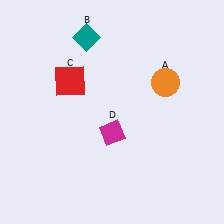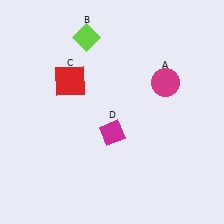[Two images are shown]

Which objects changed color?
A changed from orange to magenta. B changed from teal to lime.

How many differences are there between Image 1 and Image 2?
There are 2 differences between the two images.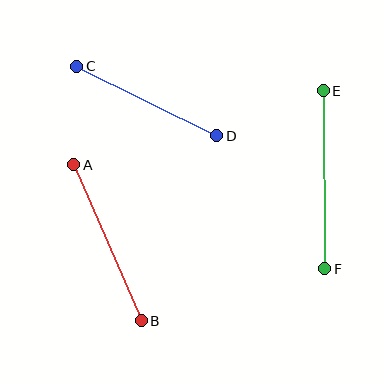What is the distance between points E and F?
The distance is approximately 178 pixels.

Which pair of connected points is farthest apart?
Points E and F are farthest apart.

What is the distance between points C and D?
The distance is approximately 156 pixels.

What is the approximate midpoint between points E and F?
The midpoint is at approximately (324, 180) pixels.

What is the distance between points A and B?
The distance is approximately 170 pixels.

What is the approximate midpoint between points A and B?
The midpoint is at approximately (108, 243) pixels.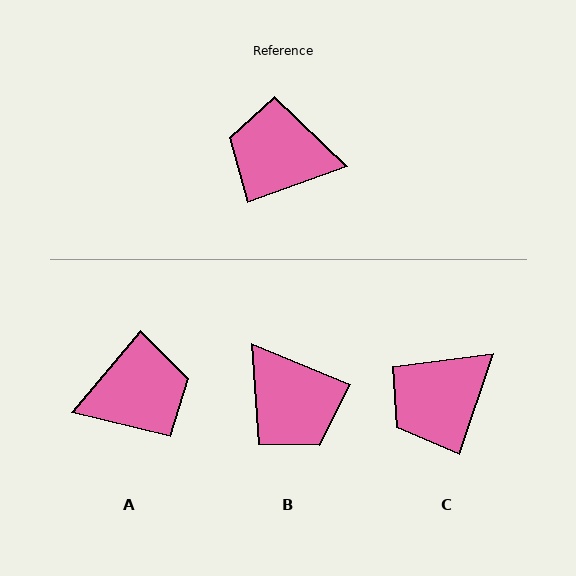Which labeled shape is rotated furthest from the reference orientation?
A, about 150 degrees away.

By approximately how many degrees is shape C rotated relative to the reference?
Approximately 51 degrees counter-clockwise.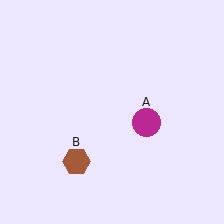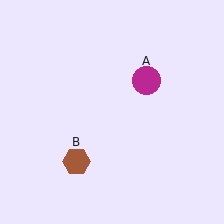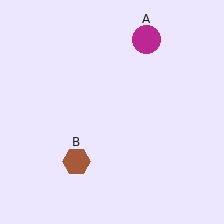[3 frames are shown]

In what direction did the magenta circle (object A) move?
The magenta circle (object A) moved up.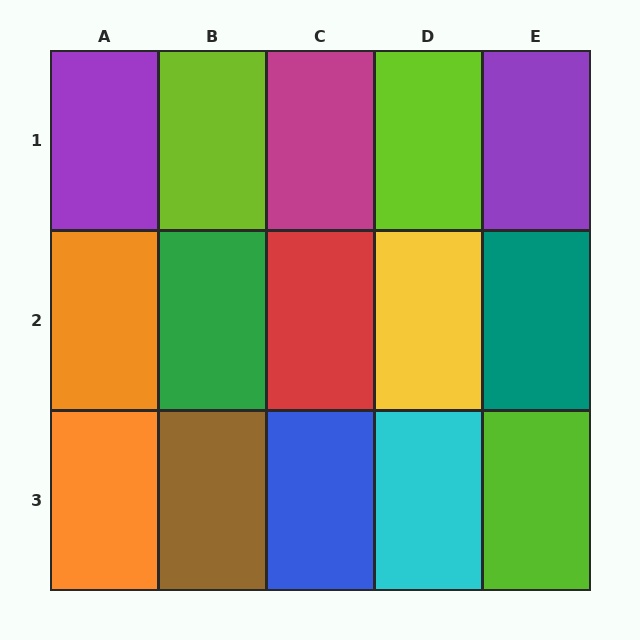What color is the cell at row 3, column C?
Blue.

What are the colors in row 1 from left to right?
Purple, lime, magenta, lime, purple.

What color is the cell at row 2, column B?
Green.